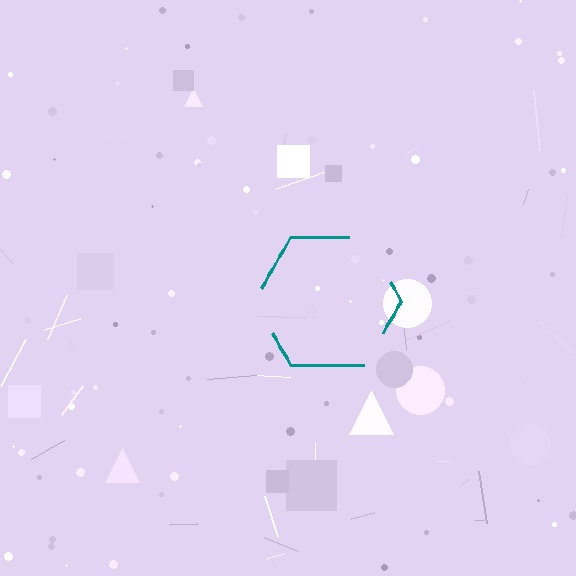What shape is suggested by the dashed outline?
The dashed outline suggests a hexagon.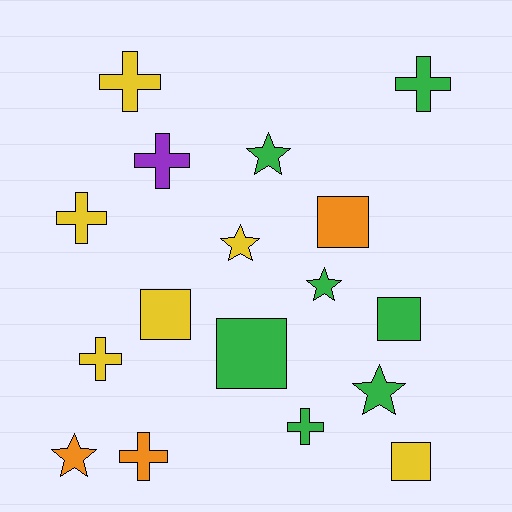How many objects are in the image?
There are 17 objects.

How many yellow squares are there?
There are 2 yellow squares.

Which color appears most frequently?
Green, with 7 objects.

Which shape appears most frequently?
Cross, with 7 objects.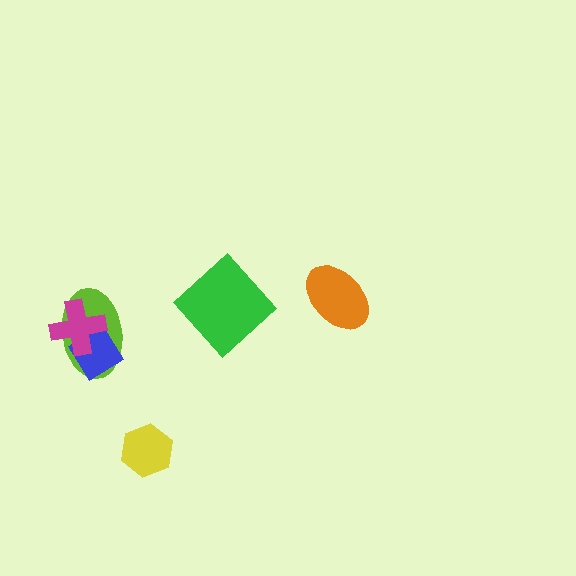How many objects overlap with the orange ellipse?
0 objects overlap with the orange ellipse.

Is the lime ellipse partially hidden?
Yes, it is partially covered by another shape.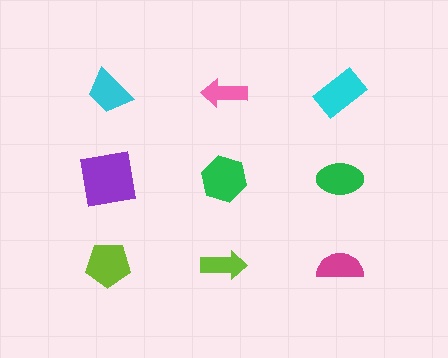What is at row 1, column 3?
A cyan rectangle.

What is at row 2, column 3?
A green ellipse.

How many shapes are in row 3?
3 shapes.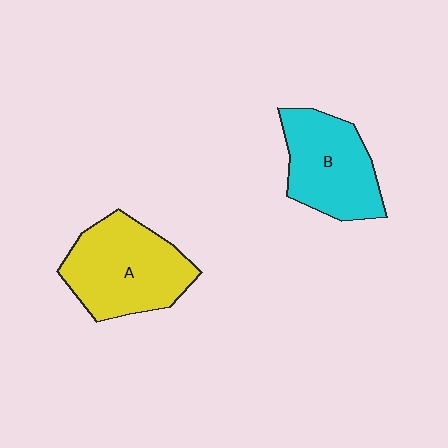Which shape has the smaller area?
Shape B (cyan).